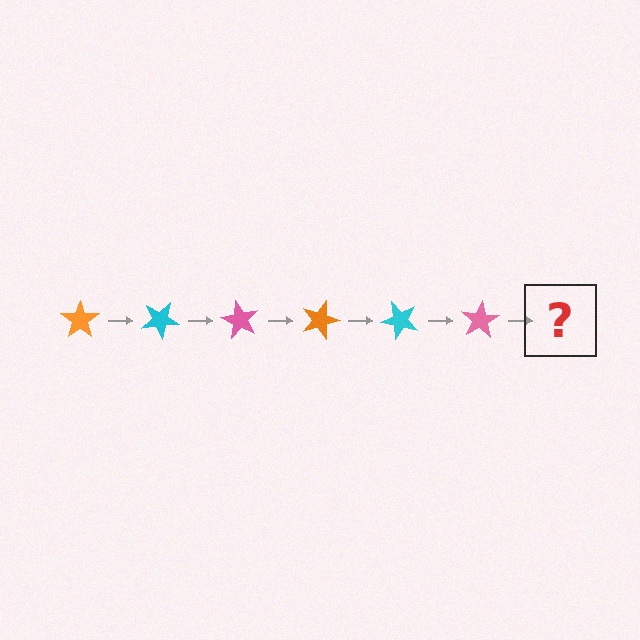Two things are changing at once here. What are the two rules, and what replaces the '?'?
The two rules are that it rotates 30 degrees each step and the color cycles through orange, cyan, and pink. The '?' should be an orange star, rotated 180 degrees from the start.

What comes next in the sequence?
The next element should be an orange star, rotated 180 degrees from the start.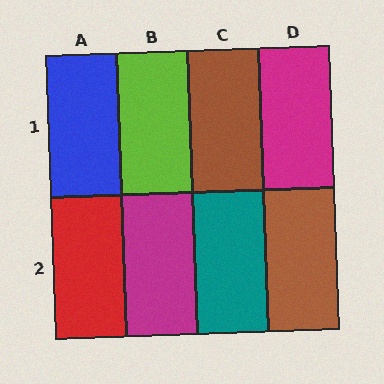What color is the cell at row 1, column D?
Magenta.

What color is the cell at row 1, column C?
Brown.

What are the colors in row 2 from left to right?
Red, magenta, teal, brown.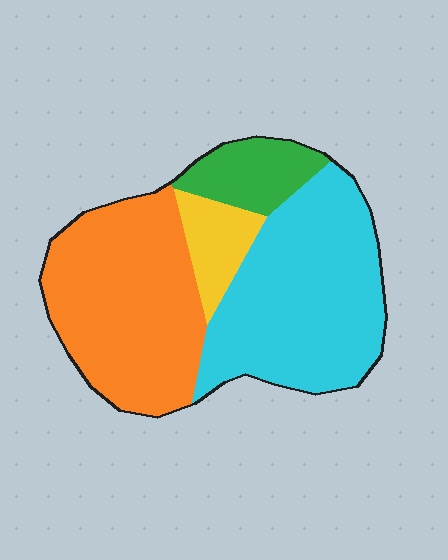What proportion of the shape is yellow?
Yellow takes up about one tenth (1/10) of the shape.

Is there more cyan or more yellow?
Cyan.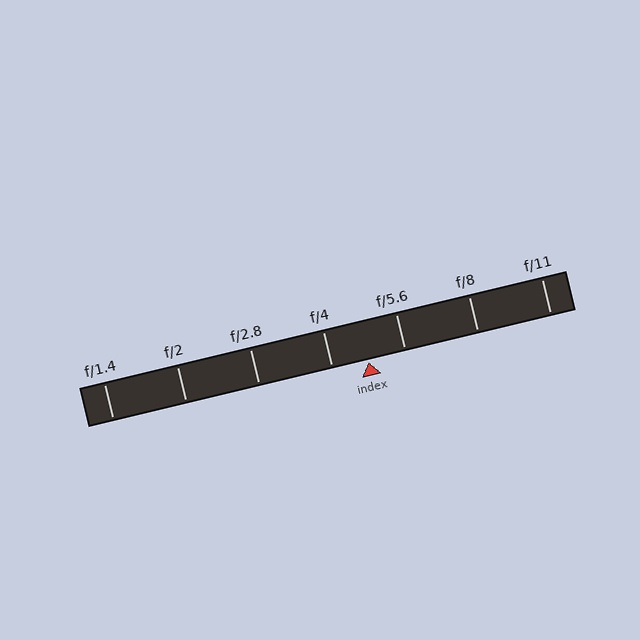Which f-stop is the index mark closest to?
The index mark is closest to f/5.6.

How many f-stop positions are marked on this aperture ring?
There are 7 f-stop positions marked.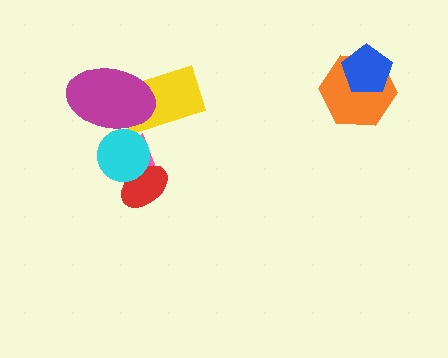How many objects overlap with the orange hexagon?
1 object overlaps with the orange hexagon.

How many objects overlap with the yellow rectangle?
1 object overlaps with the yellow rectangle.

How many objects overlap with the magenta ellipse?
2 objects overlap with the magenta ellipse.